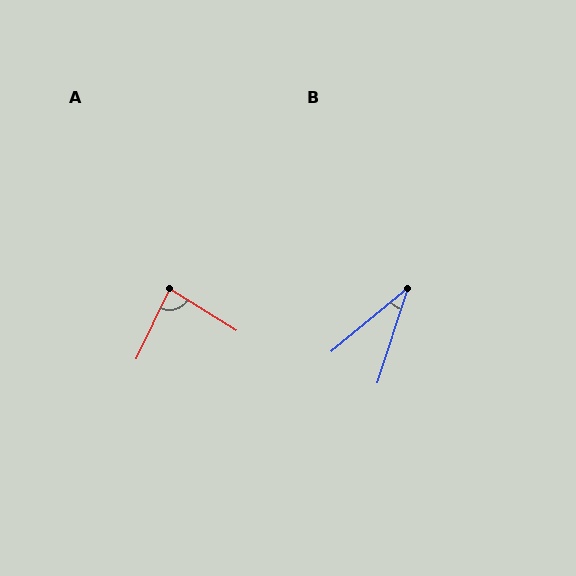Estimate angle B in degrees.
Approximately 32 degrees.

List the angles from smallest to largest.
B (32°), A (83°).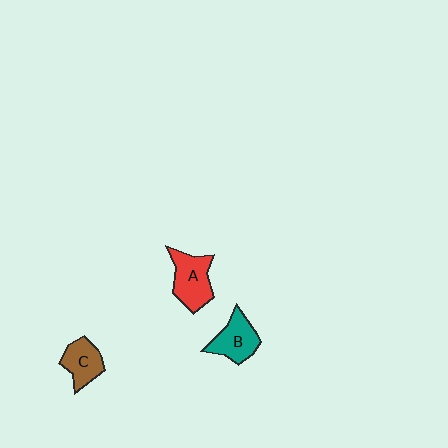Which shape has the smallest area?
Shape C (brown).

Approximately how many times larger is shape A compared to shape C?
Approximately 1.4 times.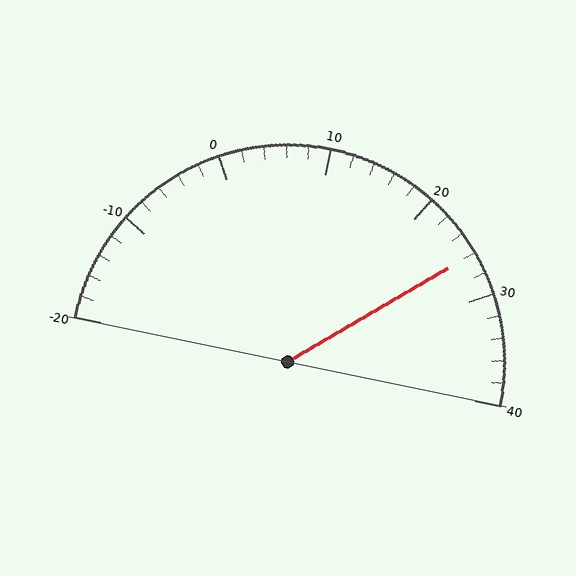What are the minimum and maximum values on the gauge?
The gauge ranges from -20 to 40.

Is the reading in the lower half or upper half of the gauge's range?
The reading is in the upper half of the range (-20 to 40).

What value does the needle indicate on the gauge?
The needle indicates approximately 26.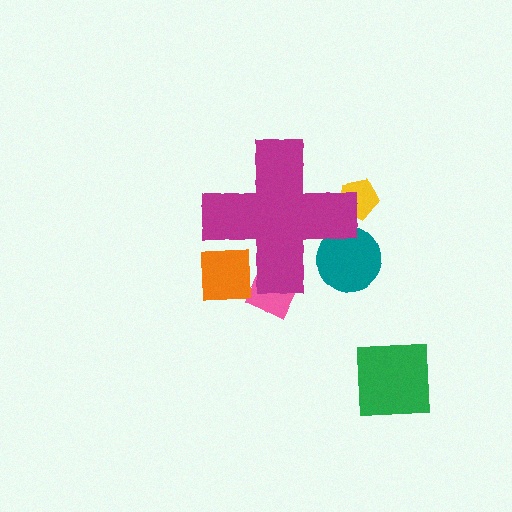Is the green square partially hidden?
No, the green square is fully visible.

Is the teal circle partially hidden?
Yes, the teal circle is partially hidden behind the magenta cross.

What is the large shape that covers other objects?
A magenta cross.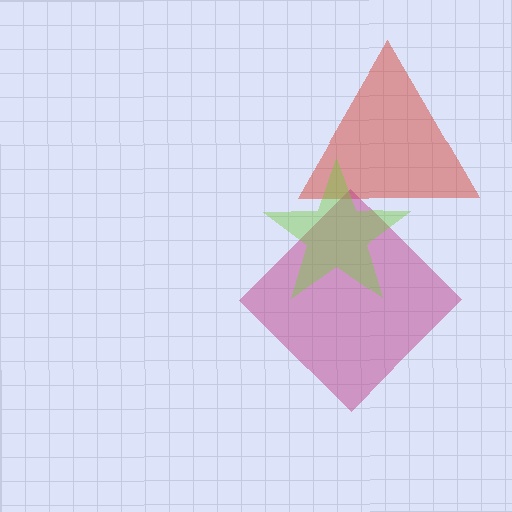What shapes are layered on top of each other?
The layered shapes are: a red triangle, a magenta diamond, a lime star.